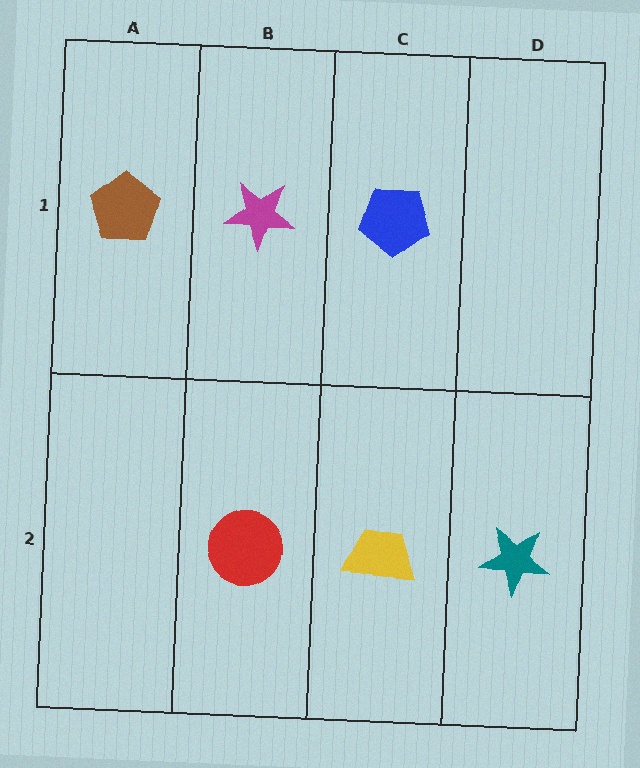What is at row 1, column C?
A blue pentagon.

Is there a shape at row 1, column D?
No, that cell is empty.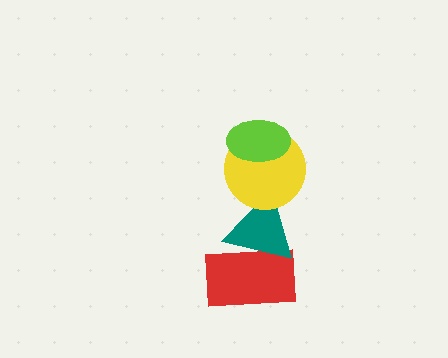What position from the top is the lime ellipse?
The lime ellipse is 1st from the top.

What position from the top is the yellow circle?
The yellow circle is 2nd from the top.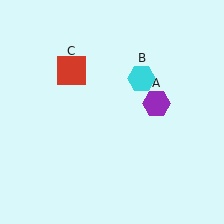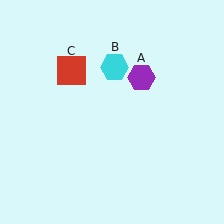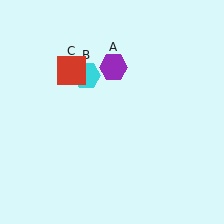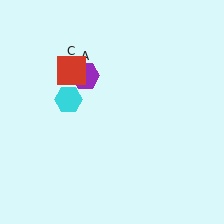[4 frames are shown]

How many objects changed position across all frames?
2 objects changed position: purple hexagon (object A), cyan hexagon (object B).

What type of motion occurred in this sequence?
The purple hexagon (object A), cyan hexagon (object B) rotated counterclockwise around the center of the scene.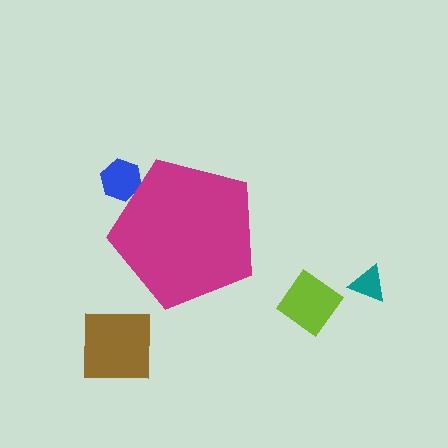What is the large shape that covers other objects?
A magenta pentagon.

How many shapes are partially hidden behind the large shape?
1 shape is partially hidden.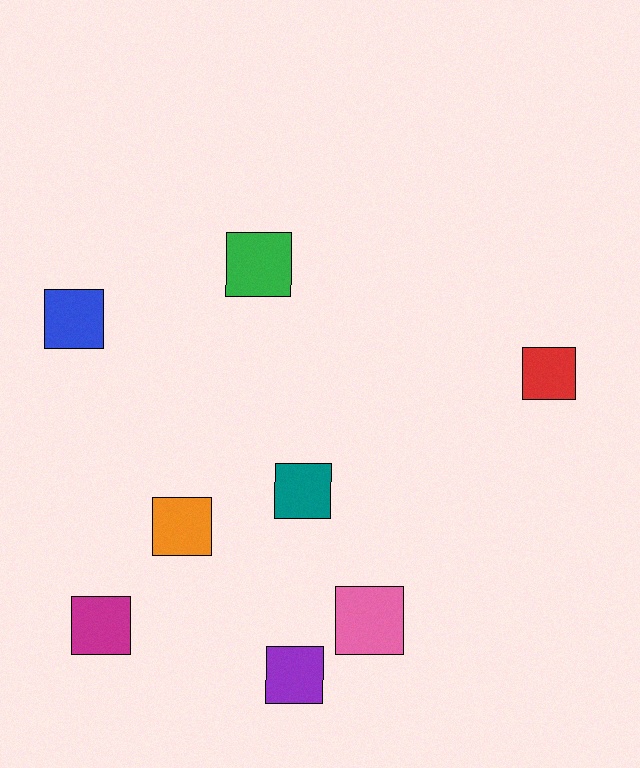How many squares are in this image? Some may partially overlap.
There are 8 squares.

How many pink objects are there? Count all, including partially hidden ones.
There is 1 pink object.